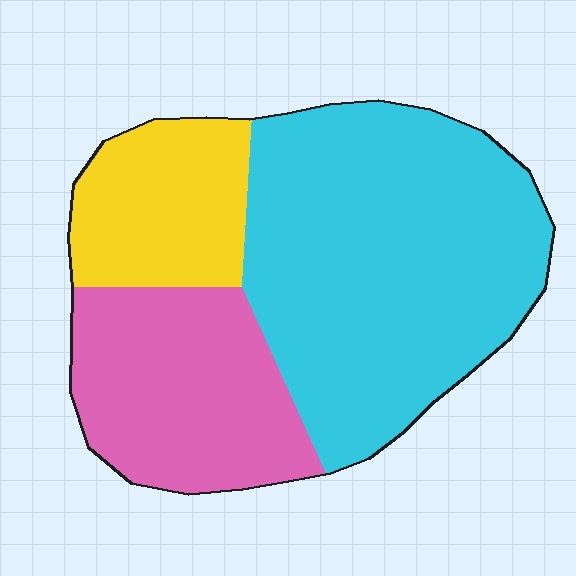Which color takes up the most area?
Cyan, at roughly 55%.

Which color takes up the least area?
Yellow, at roughly 20%.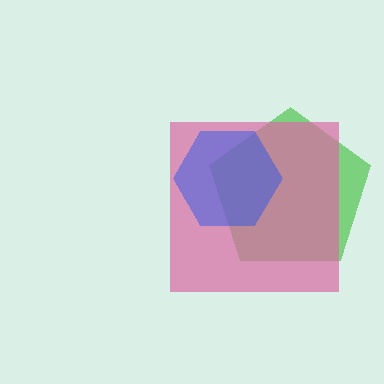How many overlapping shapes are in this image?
There are 3 overlapping shapes in the image.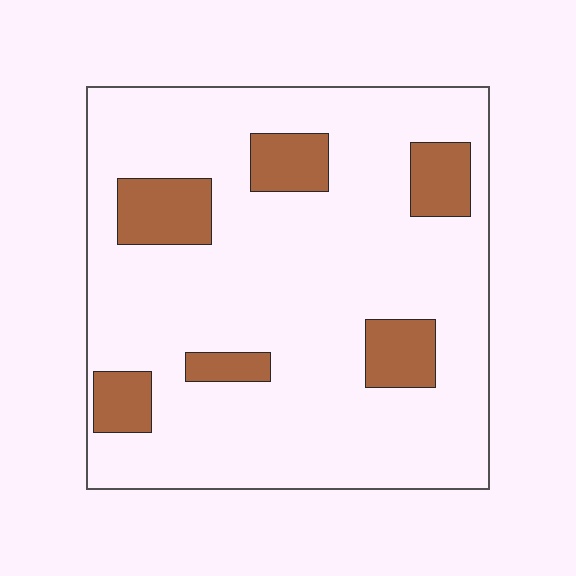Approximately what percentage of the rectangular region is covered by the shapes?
Approximately 15%.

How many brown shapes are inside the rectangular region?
6.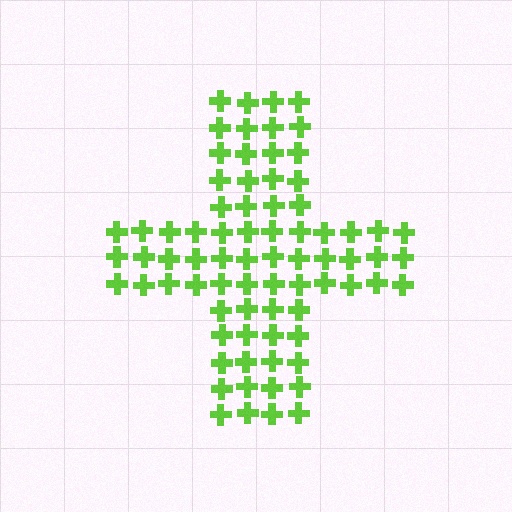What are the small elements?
The small elements are crosses.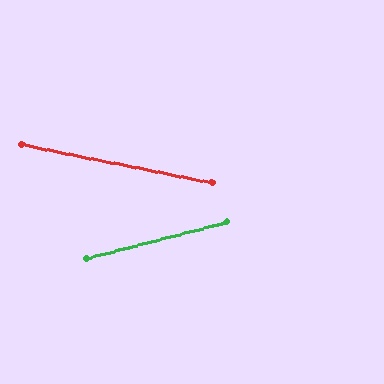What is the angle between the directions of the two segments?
Approximately 26 degrees.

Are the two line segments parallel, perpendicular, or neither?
Neither parallel nor perpendicular — they differ by about 26°.